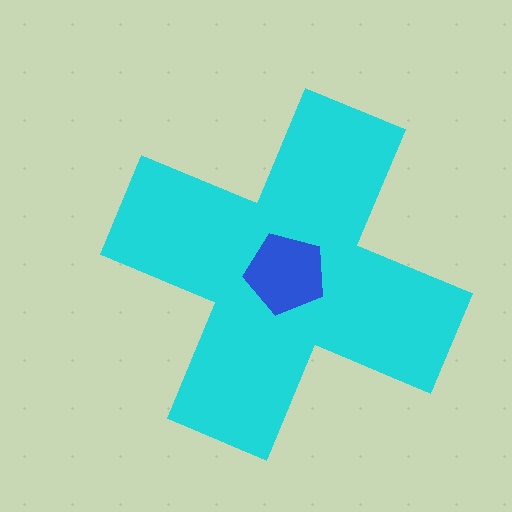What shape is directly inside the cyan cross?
The blue pentagon.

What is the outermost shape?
The cyan cross.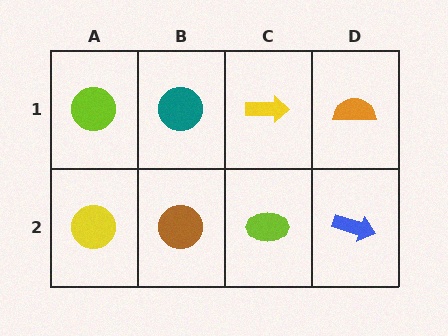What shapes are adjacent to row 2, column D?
An orange semicircle (row 1, column D), a lime ellipse (row 2, column C).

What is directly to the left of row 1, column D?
A yellow arrow.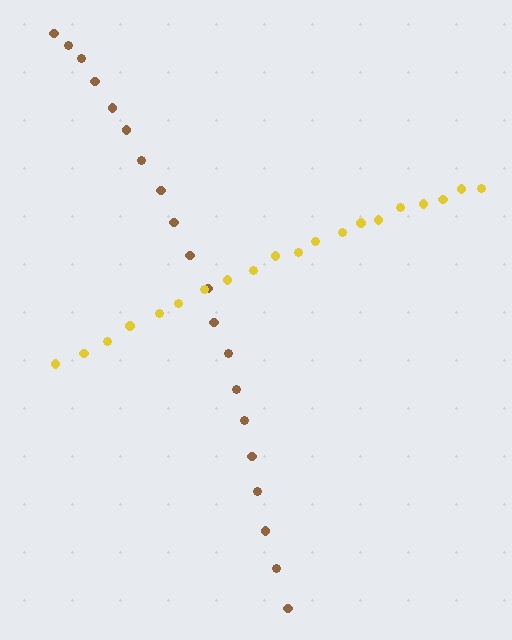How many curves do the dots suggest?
There are 2 distinct paths.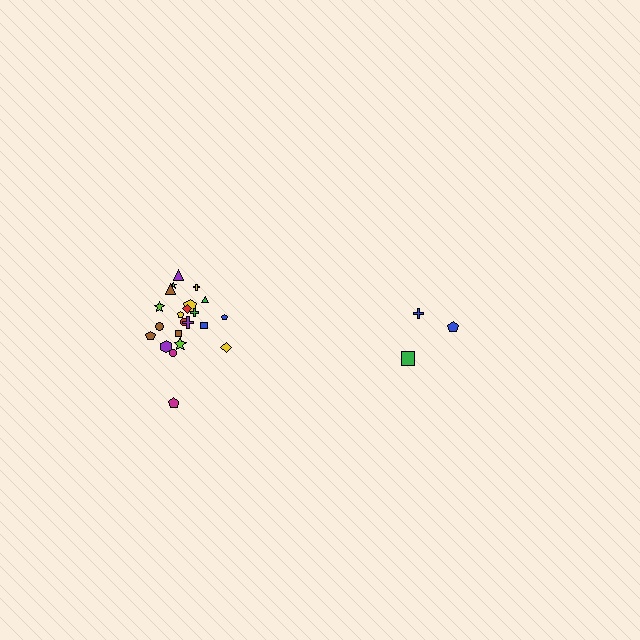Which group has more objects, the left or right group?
The left group.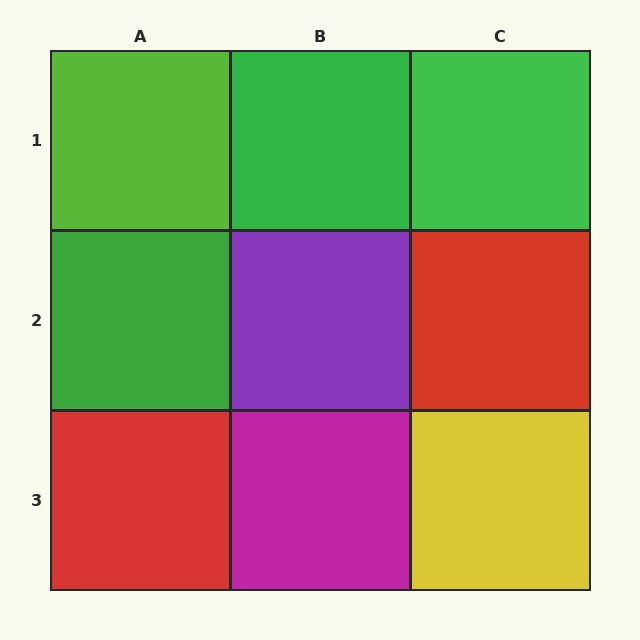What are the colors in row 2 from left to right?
Green, purple, red.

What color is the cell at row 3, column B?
Magenta.